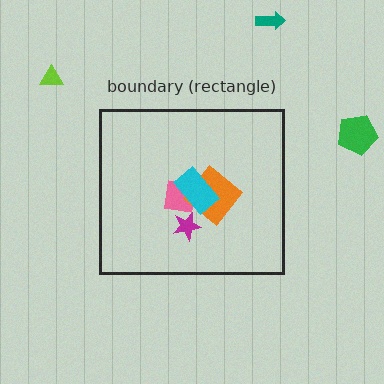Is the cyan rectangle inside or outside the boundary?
Inside.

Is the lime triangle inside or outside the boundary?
Outside.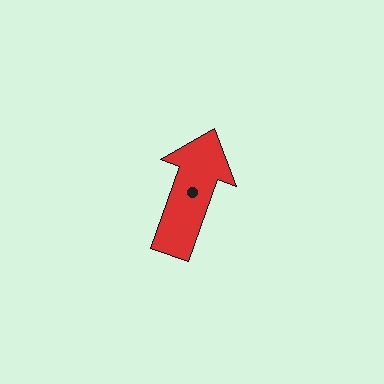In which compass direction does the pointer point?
North.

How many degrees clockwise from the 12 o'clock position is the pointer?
Approximately 20 degrees.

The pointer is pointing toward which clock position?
Roughly 1 o'clock.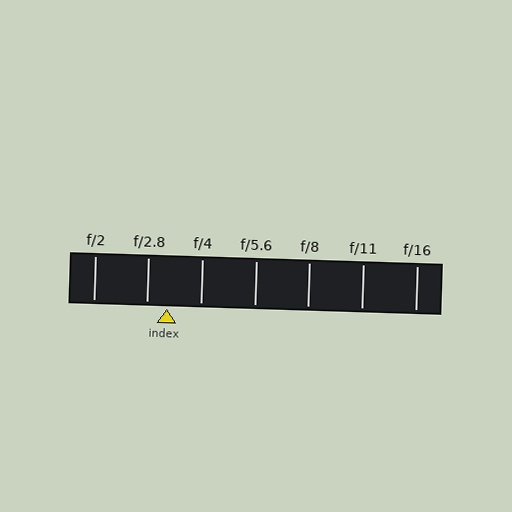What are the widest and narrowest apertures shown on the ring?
The widest aperture shown is f/2 and the narrowest is f/16.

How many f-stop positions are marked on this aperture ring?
There are 7 f-stop positions marked.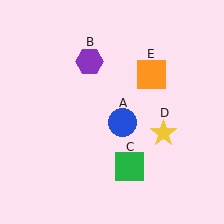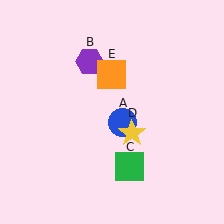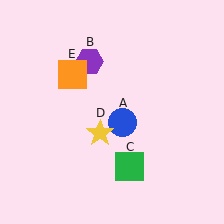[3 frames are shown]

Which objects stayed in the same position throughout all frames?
Blue circle (object A) and purple hexagon (object B) and green square (object C) remained stationary.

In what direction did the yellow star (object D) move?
The yellow star (object D) moved left.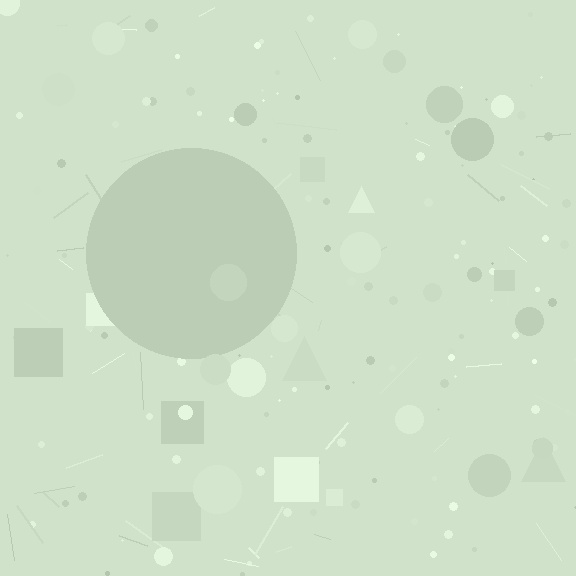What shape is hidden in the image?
A circle is hidden in the image.